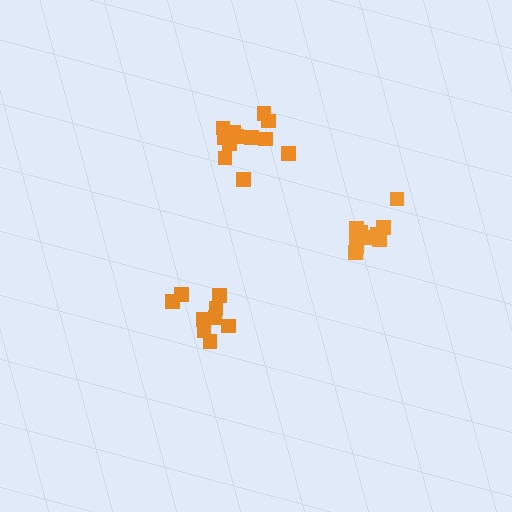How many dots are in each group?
Group 1: 9 dots, Group 2: 12 dots, Group 3: 11 dots (32 total).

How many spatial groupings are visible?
There are 3 spatial groupings.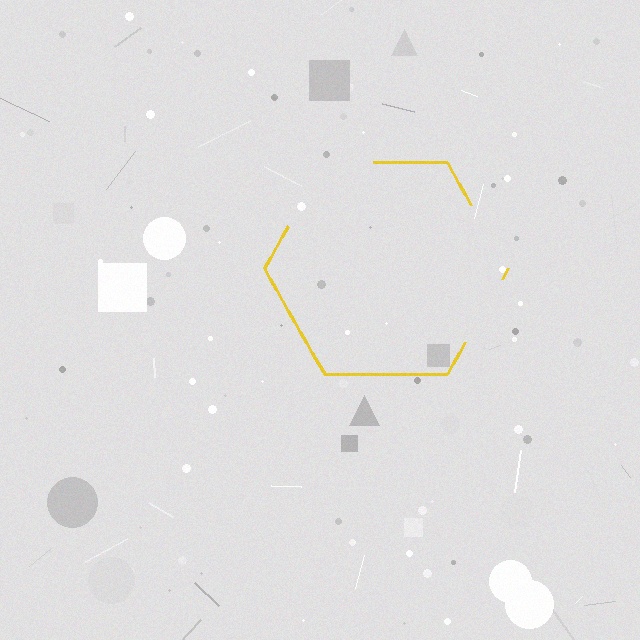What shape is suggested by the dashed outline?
The dashed outline suggests a hexagon.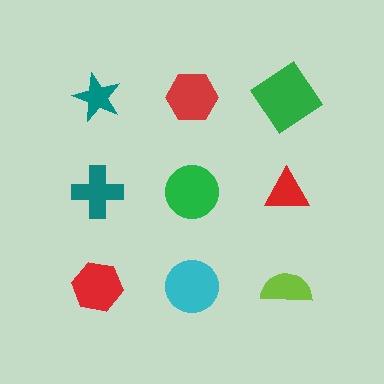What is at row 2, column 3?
A red triangle.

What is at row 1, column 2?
A red hexagon.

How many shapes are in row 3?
3 shapes.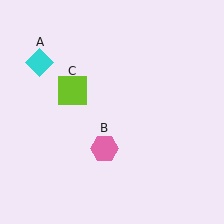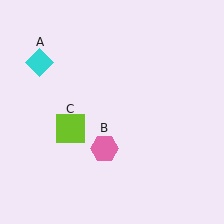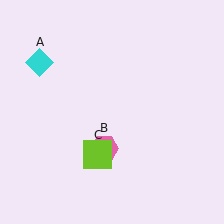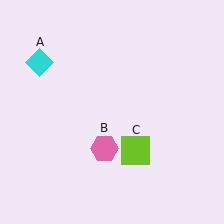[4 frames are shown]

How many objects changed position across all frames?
1 object changed position: lime square (object C).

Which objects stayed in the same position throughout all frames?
Cyan diamond (object A) and pink hexagon (object B) remained stationary.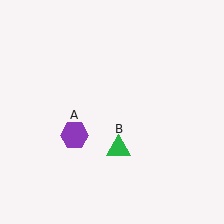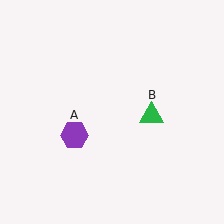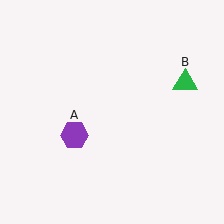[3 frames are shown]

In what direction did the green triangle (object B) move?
The green triangle (object B) moved up and to the right.